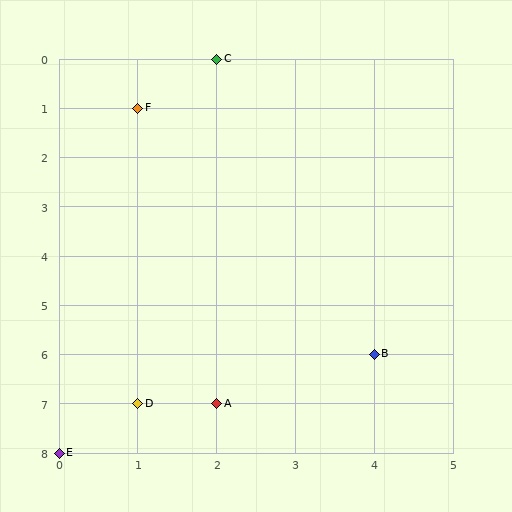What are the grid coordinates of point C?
Point C is at grid coordinates (2, 0).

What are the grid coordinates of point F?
Point F is at grid coordinates (1, 1).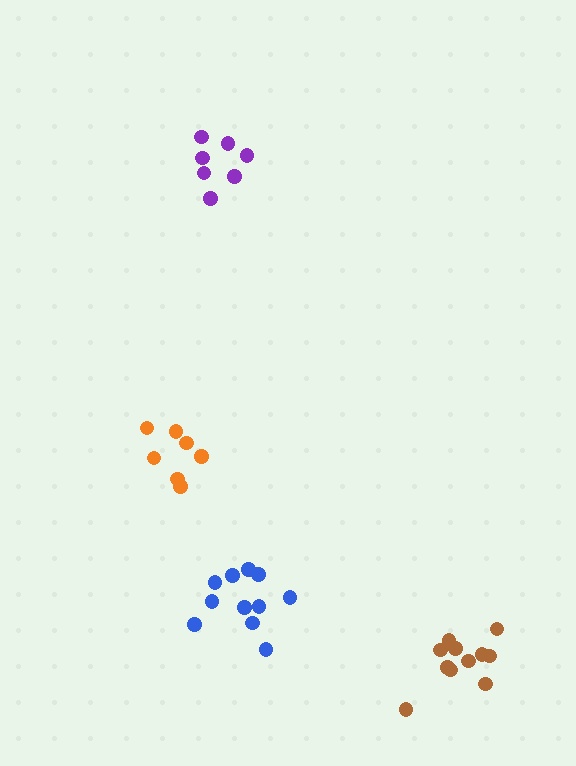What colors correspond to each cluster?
The clusters are colored: orange, purple, brown, blue.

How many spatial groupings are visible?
There are 4 spatial groupings.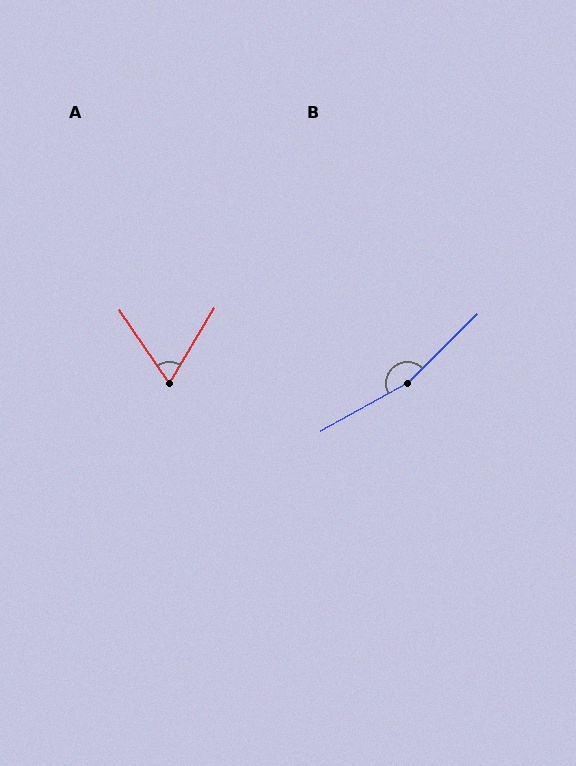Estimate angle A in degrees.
Approximately 65 degrees.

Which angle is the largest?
B, at approximately 165 degrees.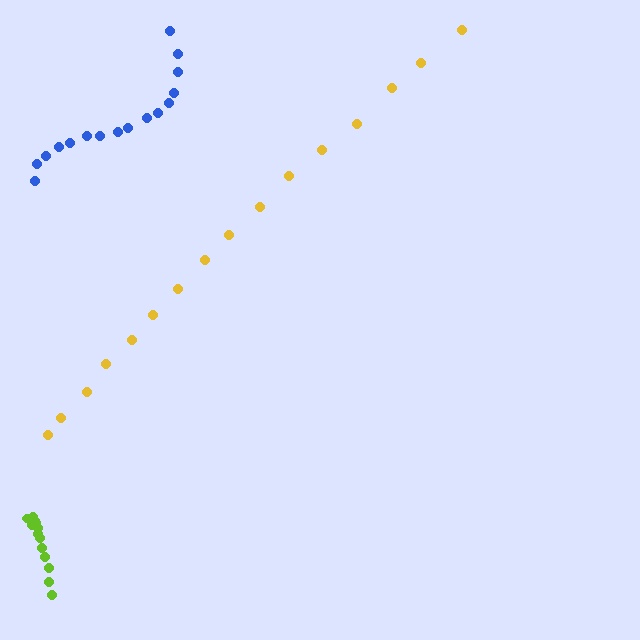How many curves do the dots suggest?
There are 3 distinct paths.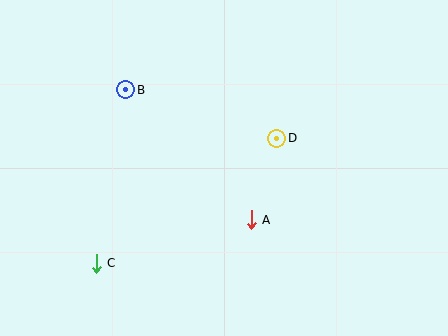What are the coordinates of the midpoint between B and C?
The midpoint between B and C is at (111, 176).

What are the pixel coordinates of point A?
Point A is at (251, 220).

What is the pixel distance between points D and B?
The distance between D and B is 158 pixels.